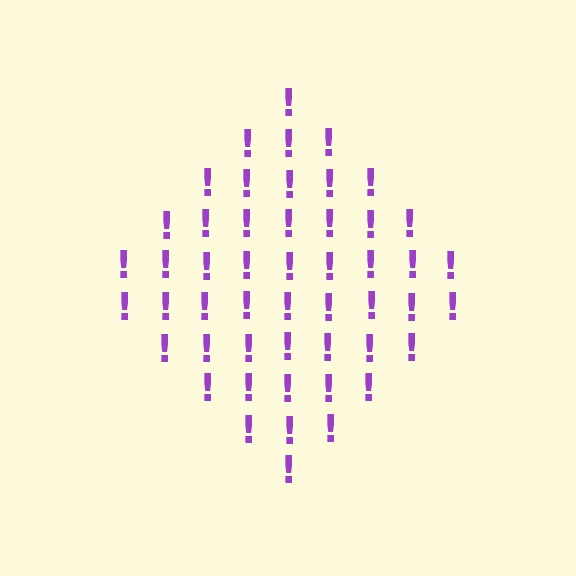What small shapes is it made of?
It is made of small exclamation marks.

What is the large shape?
The large shape is a diamond.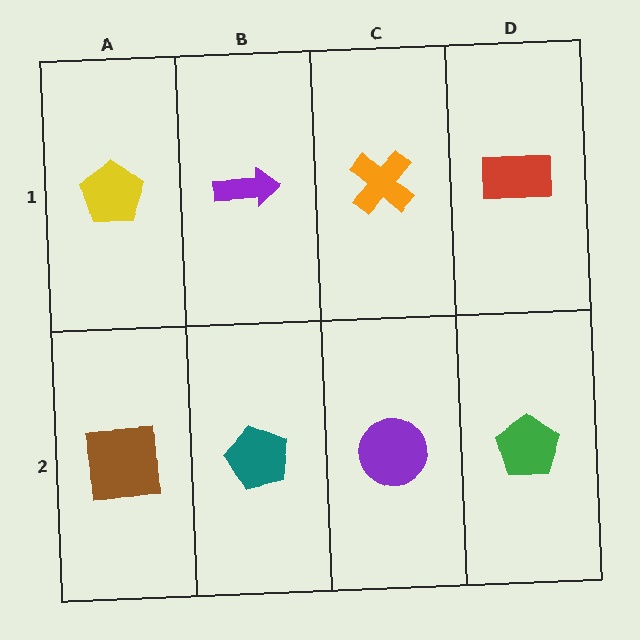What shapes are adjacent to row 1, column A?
A brown square (row 2, column A), a purple arrow (row 1, column B).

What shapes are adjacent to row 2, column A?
A yellow pentagon (row 1, column A), a teal pentagon (row 2, column B).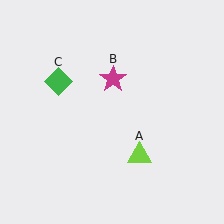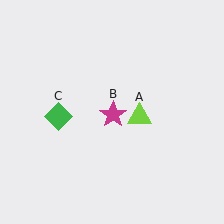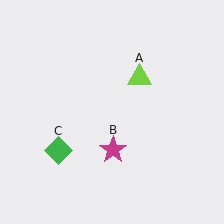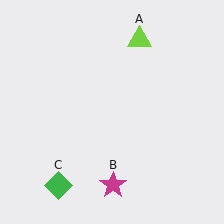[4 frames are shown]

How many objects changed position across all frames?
3 objects changed position: lime triangle (object A), magenta star (object B), green diamond (object C).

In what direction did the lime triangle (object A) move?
The lime triangle (object A) moved up.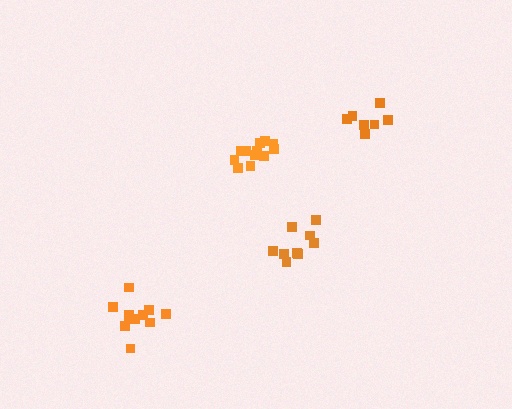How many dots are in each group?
Group 1: 13 dots, Group 2: 11 dots, Group 3: 9 dots, Group 4: 7 dots (40 total).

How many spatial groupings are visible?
There are 4 spatial groupings.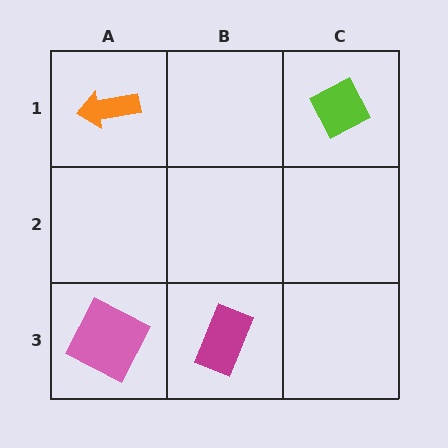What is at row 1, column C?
A lime diamond.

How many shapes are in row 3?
2 shapes.